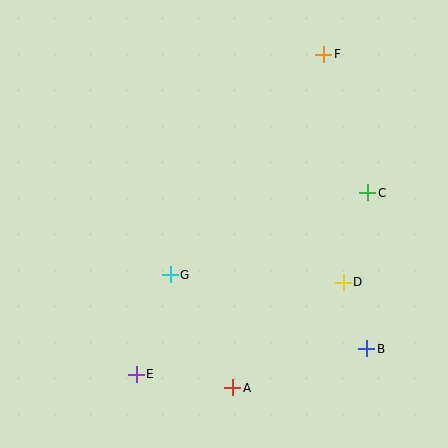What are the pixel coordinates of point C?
Point C is at (368, 193).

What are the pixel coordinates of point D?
Point D is at (343, 282).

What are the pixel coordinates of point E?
Point E is at (136, 374).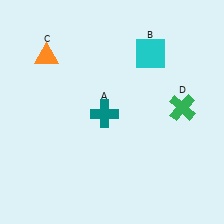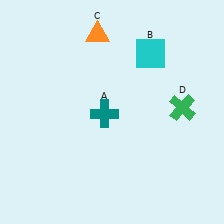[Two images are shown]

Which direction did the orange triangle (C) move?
The orange triangle (C) moved right.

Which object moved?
The orange triangle (C) moved right.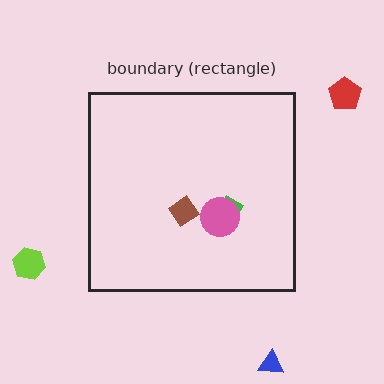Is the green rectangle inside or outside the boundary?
Inside.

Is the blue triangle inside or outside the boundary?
Outside.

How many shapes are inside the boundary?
3 inside, 3 outside.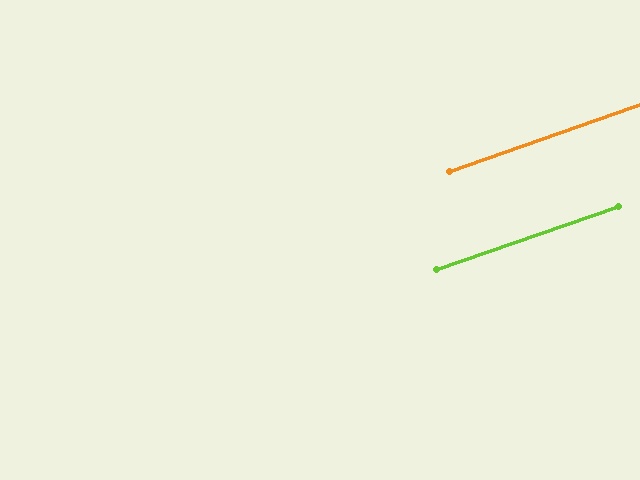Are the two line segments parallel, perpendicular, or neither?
Parallel — their directions differ by only 0.1°.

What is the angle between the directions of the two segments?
Approximately 0 degrees.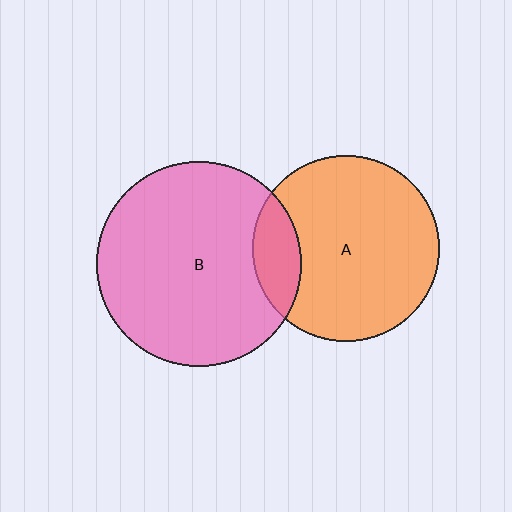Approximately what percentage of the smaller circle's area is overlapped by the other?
Approximately 15%.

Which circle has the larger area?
Circle B (pink).